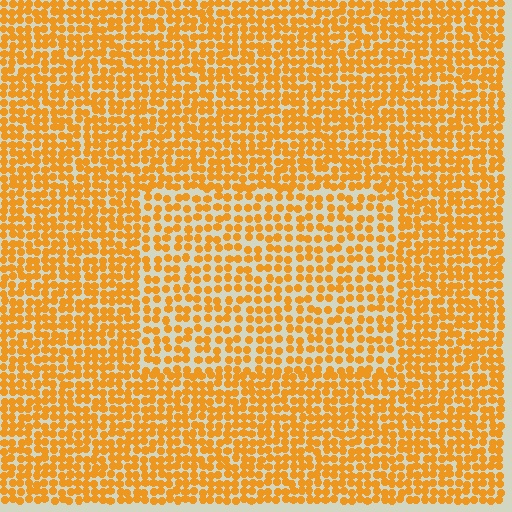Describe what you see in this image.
The image contains small orange elements arranged at two different densities. A rectangle-shaped region is visible where the elements are less densely packed than the surrounding area.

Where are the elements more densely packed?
The elements are more densely packed outside the rectangle boundary.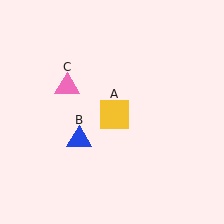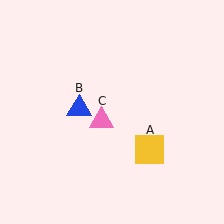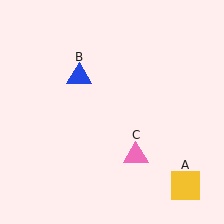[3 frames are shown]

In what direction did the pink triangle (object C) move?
The pink triangle (object C) moved down and to the right.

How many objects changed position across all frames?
3 objects changed position: yellow square (object A), blue triangle (object B), pink triangle (object C).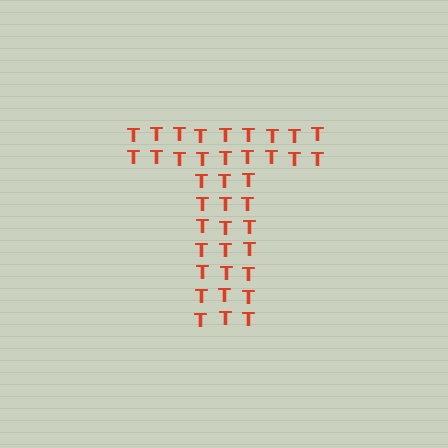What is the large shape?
The large shape is the letter T.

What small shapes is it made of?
It is made of small letter T's.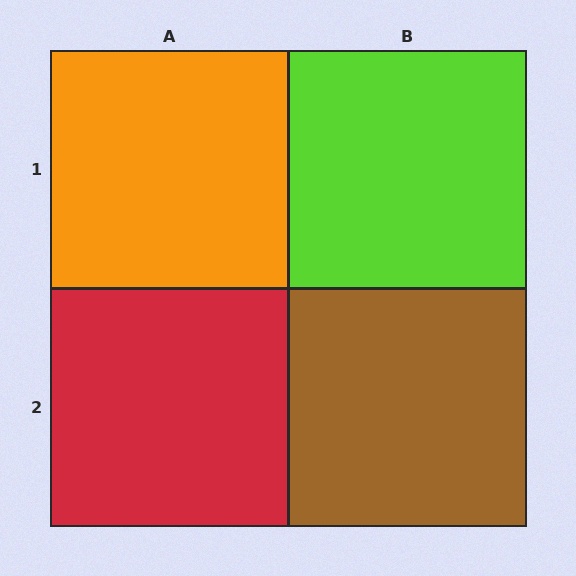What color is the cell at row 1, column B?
Lime.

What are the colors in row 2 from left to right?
Red, brown.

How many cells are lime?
1 cell is lime.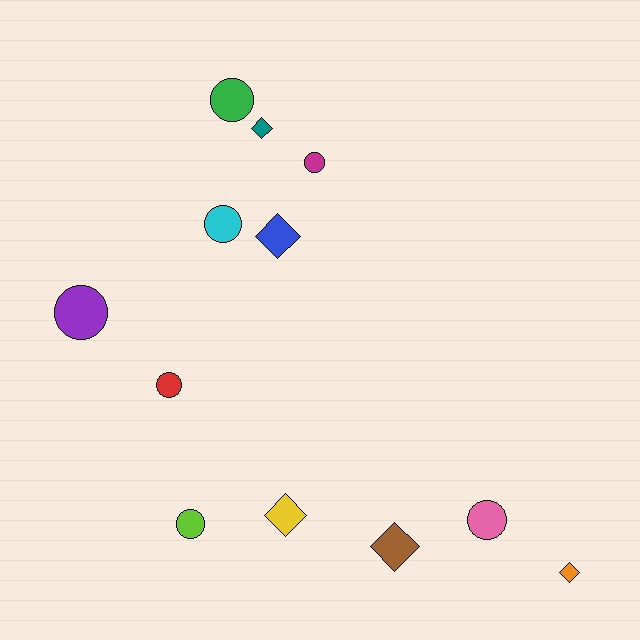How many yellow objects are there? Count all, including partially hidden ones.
There is 1 yellow object.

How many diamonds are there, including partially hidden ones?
There are 5 diamonds.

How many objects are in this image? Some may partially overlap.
There are 12 objects.